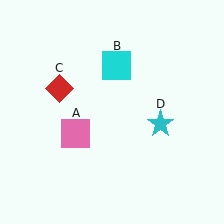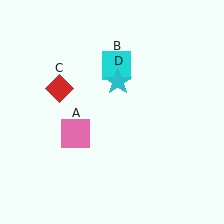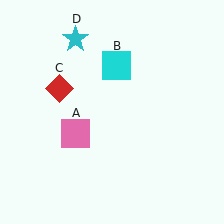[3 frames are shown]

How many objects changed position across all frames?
1 object changed position: cyan star (object D).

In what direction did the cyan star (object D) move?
The cyan star (object D) moved up and to the left.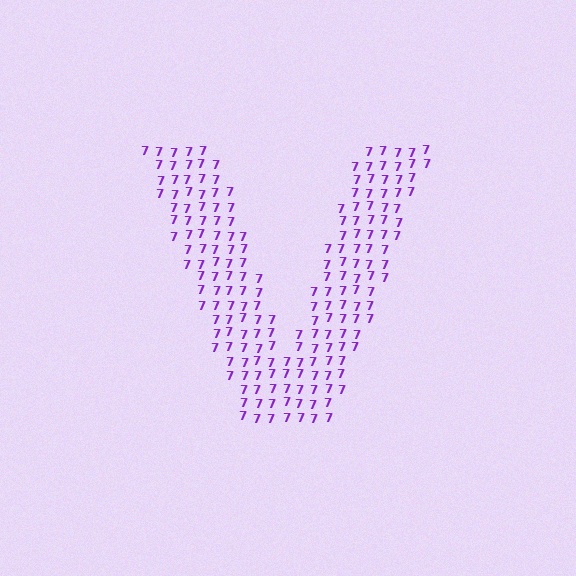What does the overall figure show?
The overall figure shows the letter V.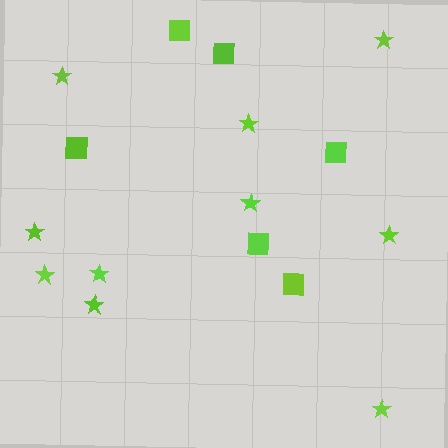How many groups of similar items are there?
There are 2 groups: one group of stars (10) and one group of squares (6).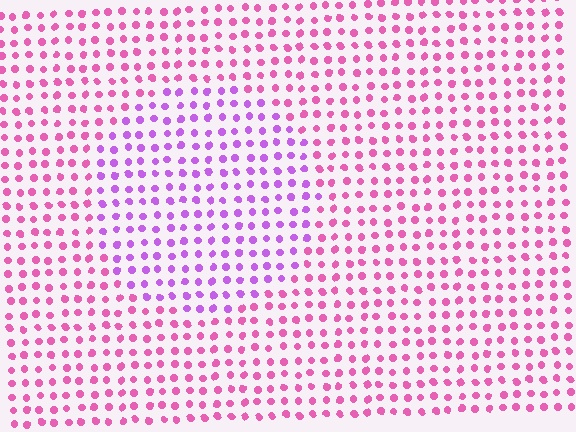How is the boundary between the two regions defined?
The boundary is defined purely by a slight shift in hue (about 39 degrees). Spacing, size, and orientation are identical on both sides.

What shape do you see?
I see a circle.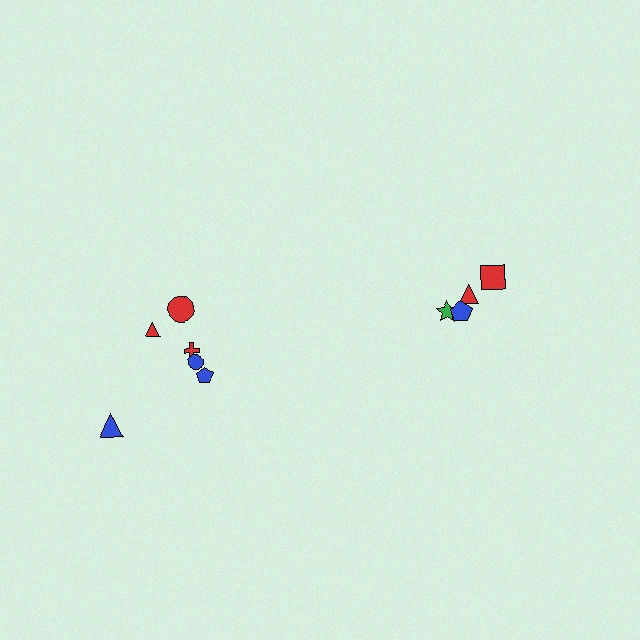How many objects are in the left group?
There are 6 objects.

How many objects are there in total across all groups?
There are 10 objects.